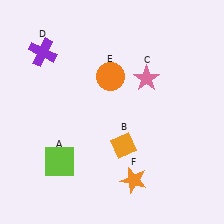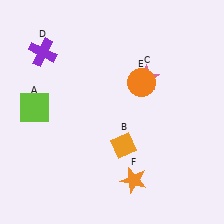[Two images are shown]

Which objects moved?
The objects that moved are: the lime square (A), the orange circle (E).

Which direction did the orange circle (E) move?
The orange circle (E) moved right.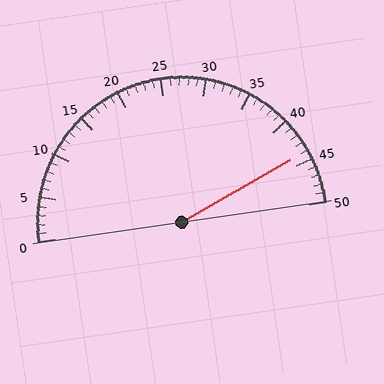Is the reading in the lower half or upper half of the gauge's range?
The reading is in the upper half of the range (0 to 50).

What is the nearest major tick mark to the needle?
The nearest major tick mark is 45.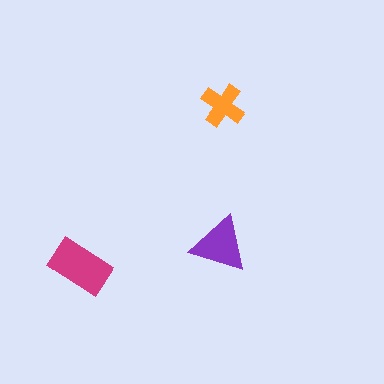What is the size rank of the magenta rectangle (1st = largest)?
1st.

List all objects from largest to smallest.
The magenta rectangle, the purple triangle, the orange cross.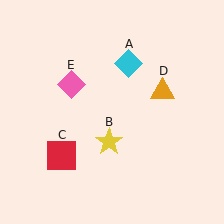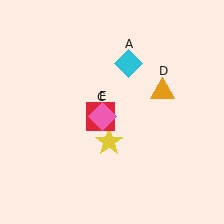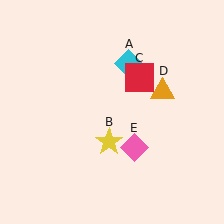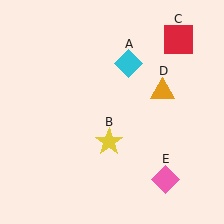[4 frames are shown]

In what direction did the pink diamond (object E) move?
The pink diamond (object E) moved down and to the right.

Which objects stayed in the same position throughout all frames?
Cyan diamond (object A) and yellow star (object B) and orange triangle (object D) remained stationary.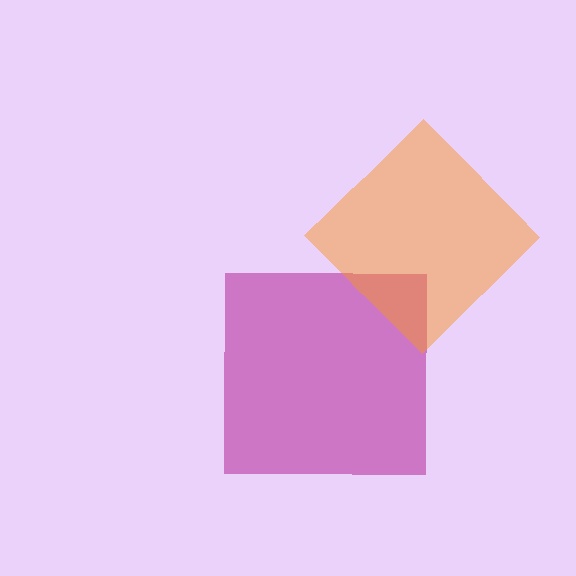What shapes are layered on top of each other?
The layered shapes are: a magenta square, an orange diamond.